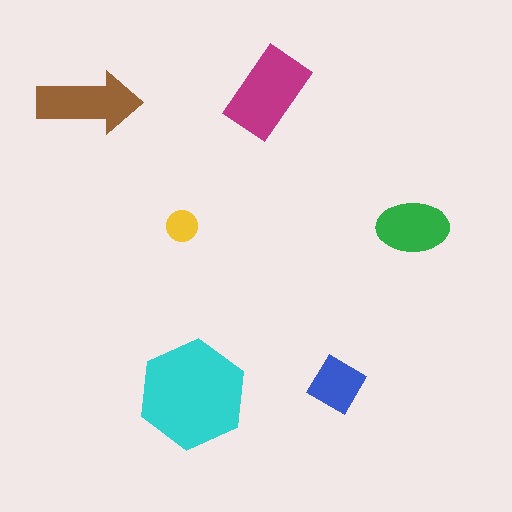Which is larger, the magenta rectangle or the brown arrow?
The magenta rectangle.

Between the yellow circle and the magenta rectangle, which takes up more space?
The magenta rectangle.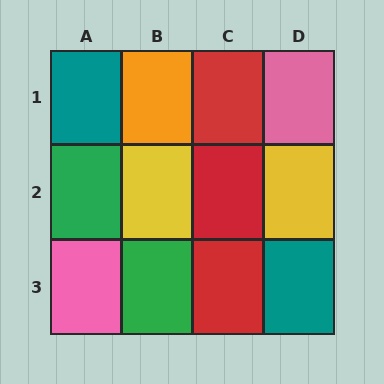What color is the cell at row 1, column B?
Orange.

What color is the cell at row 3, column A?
Pink.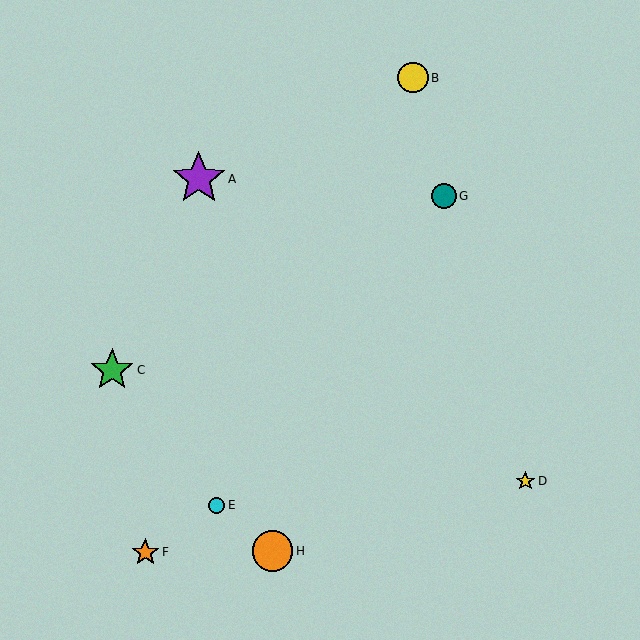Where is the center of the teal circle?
The center of the teal circle is at (444, 196).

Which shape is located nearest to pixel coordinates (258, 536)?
The orange circle (labeled H) at (272, 551) is nearest to that location.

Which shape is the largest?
The purple star (labeled A) is the largest.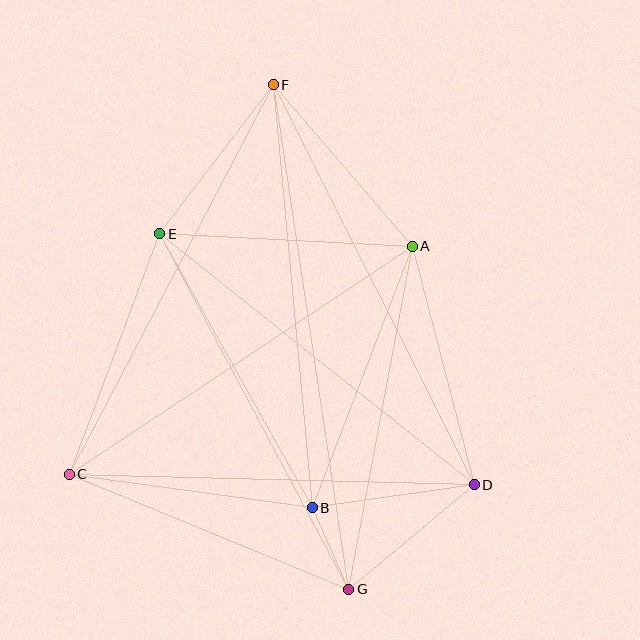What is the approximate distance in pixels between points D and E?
The distance between D and E is approximately 403 pixels.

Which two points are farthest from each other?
Points F and G are farthest from each other.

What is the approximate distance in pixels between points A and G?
The distance between A and G is approximately 349 pixels.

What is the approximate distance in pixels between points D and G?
The distance between D and G is approximately 164 pixels.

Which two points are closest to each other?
Points B and G are closest to each other.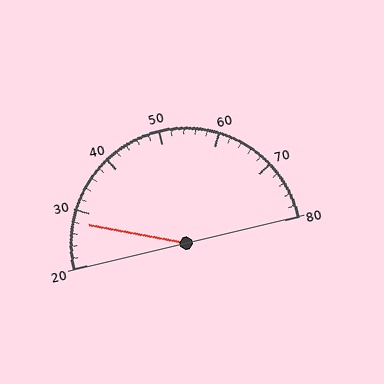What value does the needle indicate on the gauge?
The needle indicates approximately 28.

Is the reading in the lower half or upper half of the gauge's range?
The reading is in the lower half of the range (20 to 80).